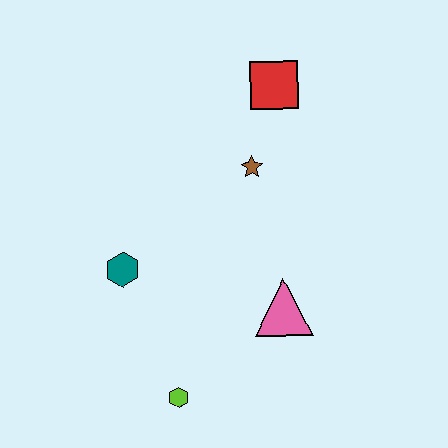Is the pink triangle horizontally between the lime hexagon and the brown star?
No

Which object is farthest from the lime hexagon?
The red square is farthest from the lime hexagon.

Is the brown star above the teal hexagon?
Yes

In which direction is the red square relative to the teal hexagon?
The red square is above the teal hexagon.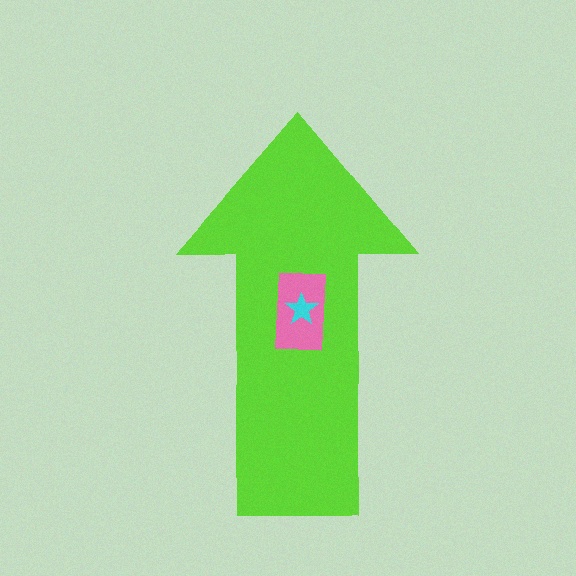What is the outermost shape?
The lime arrow.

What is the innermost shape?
The cyan star.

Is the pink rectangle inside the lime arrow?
Yes.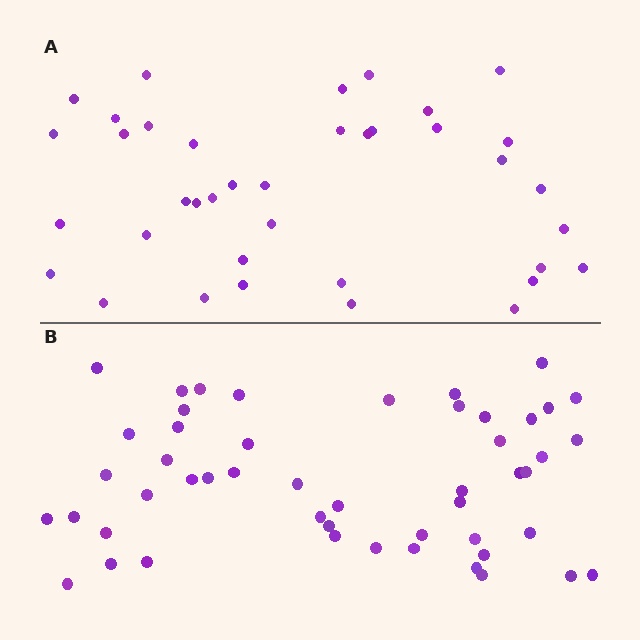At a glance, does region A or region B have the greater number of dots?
Region B (the bottom region) has more dots.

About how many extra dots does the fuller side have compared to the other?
Region B has roughly 12 or so more dots than region A.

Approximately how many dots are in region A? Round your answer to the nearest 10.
About 40 dots. (The exact count is 38, which rounds to 40.)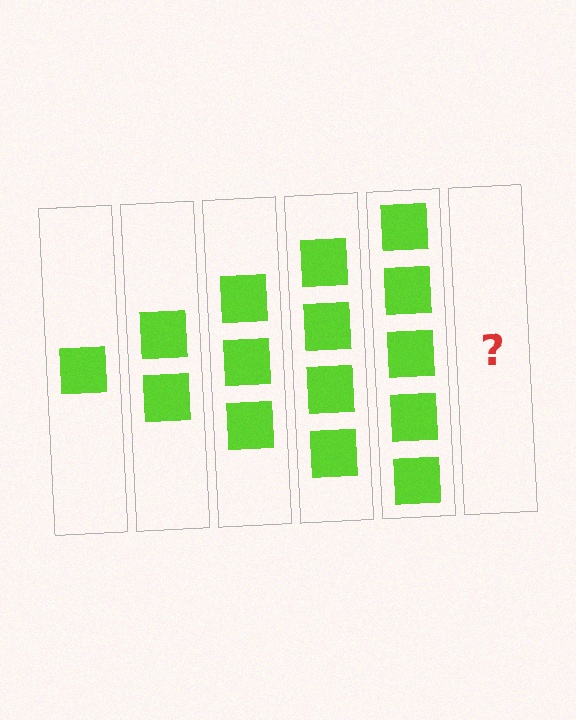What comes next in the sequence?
The next element should be 6 squares.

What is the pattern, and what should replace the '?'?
The pattern is that each step adds one more square. The '?' should be 6 squares.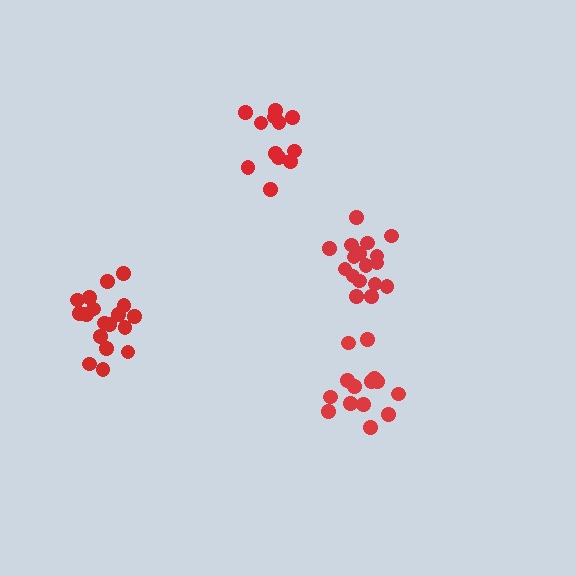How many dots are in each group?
Group 1: 17 dots, Group 2: 18 dots, Group 3: 12 dots, Group 4: 15 dots (62 total).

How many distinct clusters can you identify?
There are 4 distinct clusters.